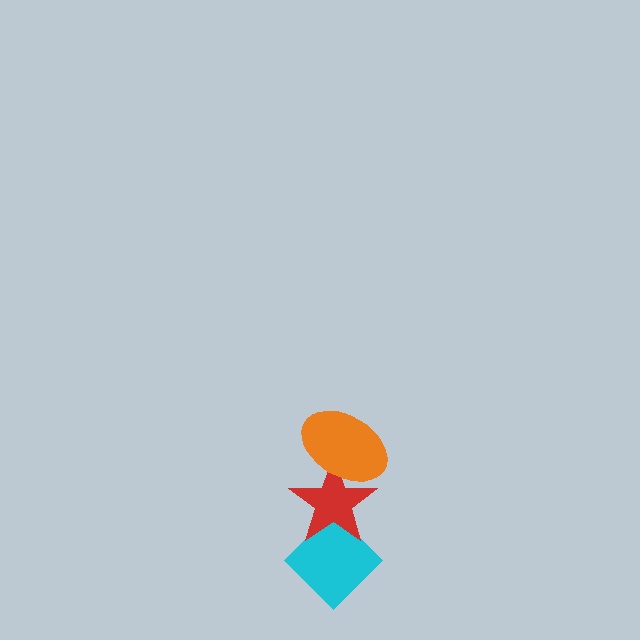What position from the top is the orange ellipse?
The orange ellipse is 1st from the top.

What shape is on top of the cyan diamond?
The red star is on top of the cyan diamond.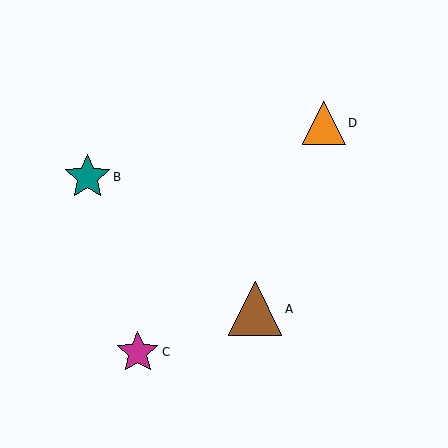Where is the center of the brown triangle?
The center of the brown triangle is at (255, 309).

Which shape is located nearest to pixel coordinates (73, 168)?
The teal star (labeled B) at (88, 177) is nearest to that location.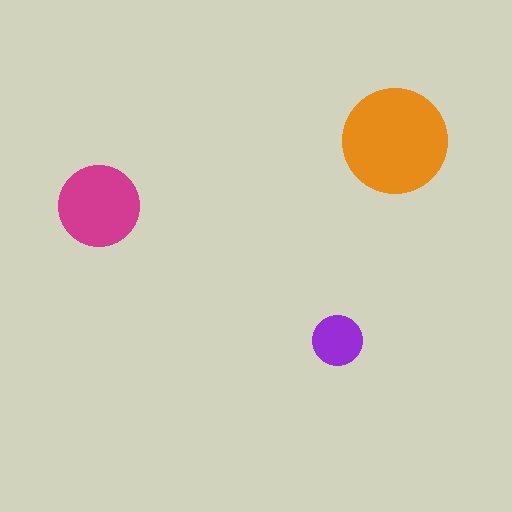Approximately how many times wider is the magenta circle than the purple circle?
About 1.5 times wider.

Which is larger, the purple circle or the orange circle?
The orange one.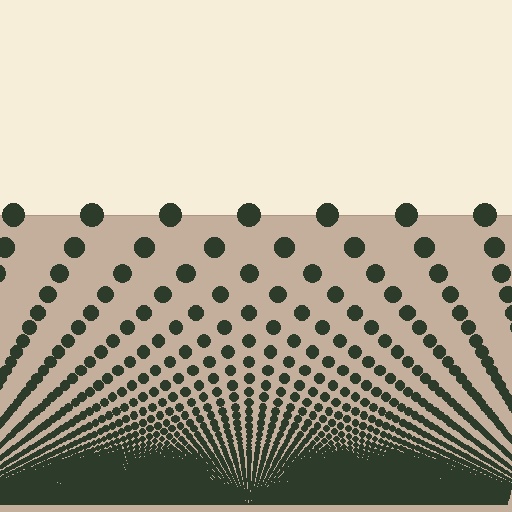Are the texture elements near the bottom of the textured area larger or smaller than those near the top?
Smaller. The gradient is inverted — elements near the bottom are smaller and denser.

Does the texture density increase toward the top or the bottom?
Density increases toward the bottom.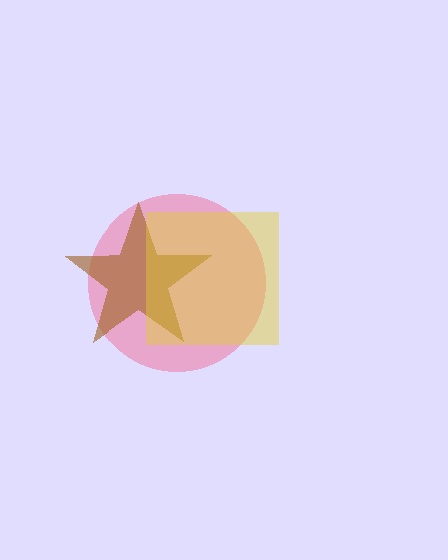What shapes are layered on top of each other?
The layered shapes are: a pink circle, a brown star, a yellow square.